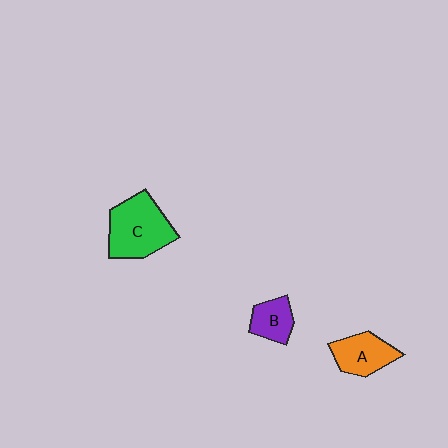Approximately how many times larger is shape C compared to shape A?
Approximately 1.5 times.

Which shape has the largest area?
Shape C (green).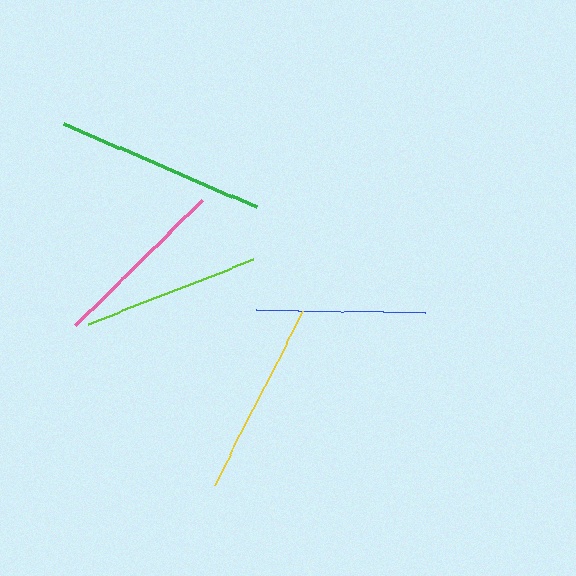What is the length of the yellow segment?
The yellow segment is approximately 195 pixels long.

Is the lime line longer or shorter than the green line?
The green line is longer than the lime line.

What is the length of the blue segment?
The blue segment is approximately 168 pixels long.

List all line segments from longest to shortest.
From longest to shortest: green, yellow, pink, lime, blue.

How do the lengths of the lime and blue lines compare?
The lime and blue lines are approximately the same length.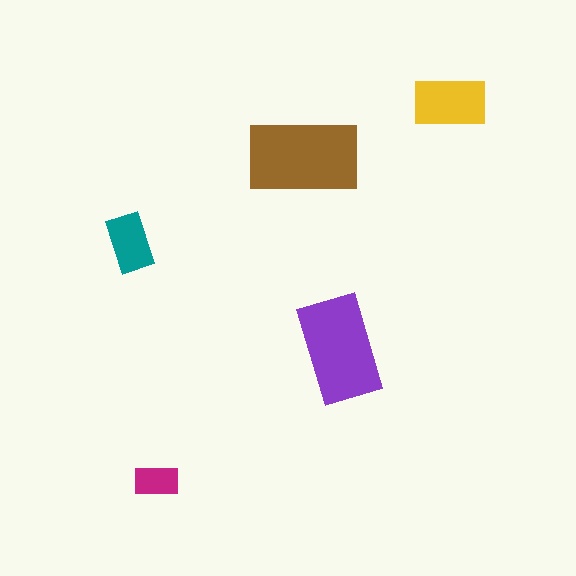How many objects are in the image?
There are 5 objects in the image.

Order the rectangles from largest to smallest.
the brown one, the purple one, the yellow one, the teal one, the magenta one.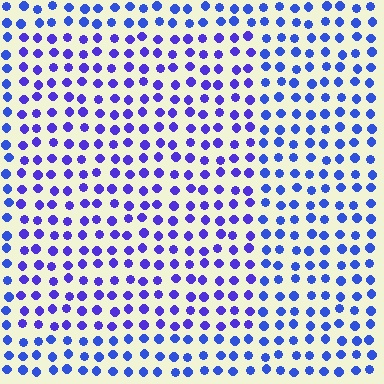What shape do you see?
I see a rectangle.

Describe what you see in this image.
The image is filled with small blue elements in a uniform arrangement. A rectangle-shaped region is visible where the elements are tinted to a slightly different hue, forming a subtle color boundary.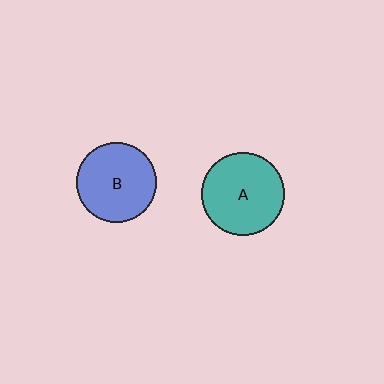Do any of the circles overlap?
No, none of the circles overlap.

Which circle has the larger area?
Circle A (teal).